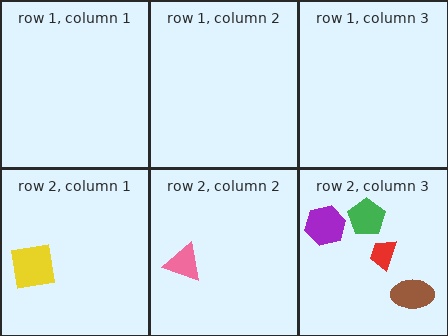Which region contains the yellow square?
The row 2, column 1 region.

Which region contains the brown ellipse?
The row 2, column 3 region.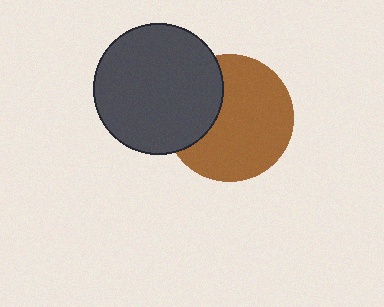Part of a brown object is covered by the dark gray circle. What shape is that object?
It is a circle.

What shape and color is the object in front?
The object in front is a dark gray circle.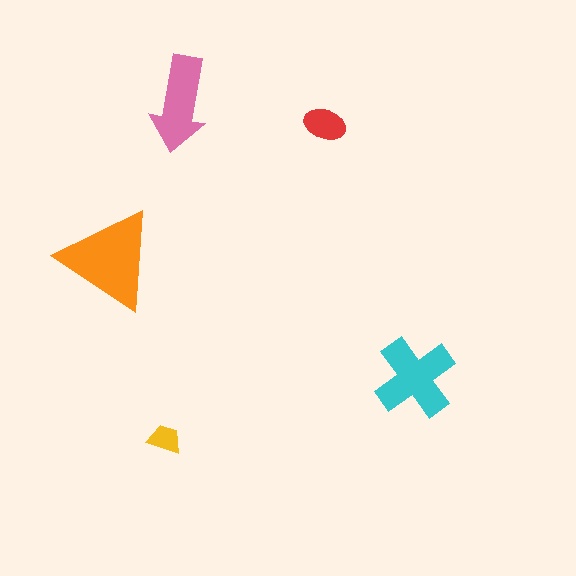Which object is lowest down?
The yellow trapezoid is bottommost.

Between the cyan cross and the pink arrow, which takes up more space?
The cyan cross.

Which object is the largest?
The orange triangle.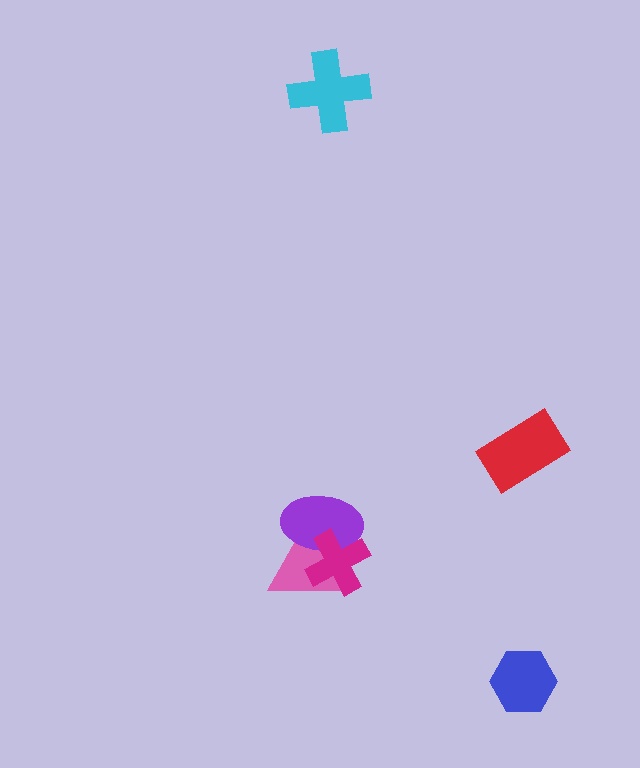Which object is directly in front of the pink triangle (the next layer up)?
The purple ellipse is directly in front of the pink triangle.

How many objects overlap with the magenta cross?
2 objects overlap with the magenta cross.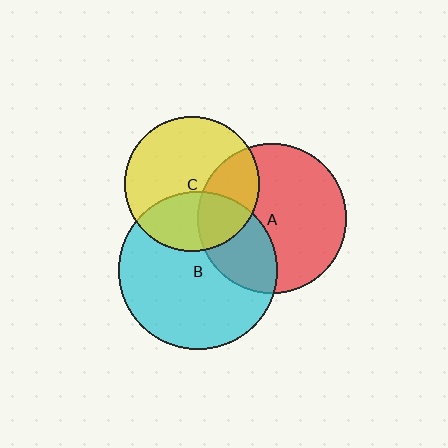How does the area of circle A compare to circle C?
Approximately 1.2 times.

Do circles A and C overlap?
Yes.